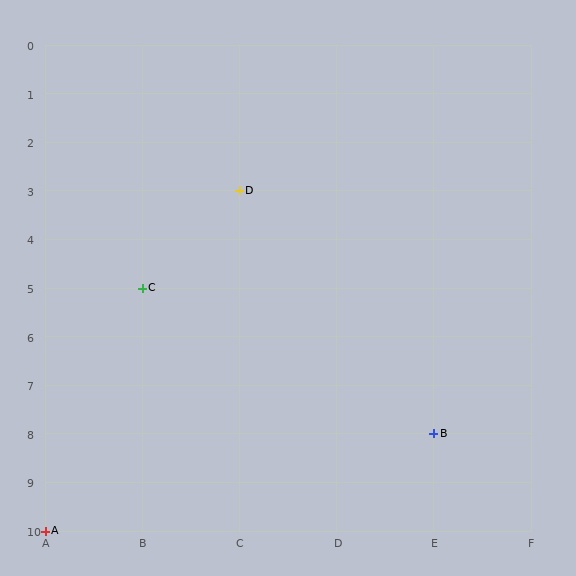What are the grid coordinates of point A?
Point A is at grid coordinates (A, 10).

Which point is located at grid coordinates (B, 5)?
Point C is at (B, 5).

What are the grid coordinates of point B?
Point B is at grid coordinates (E, 8).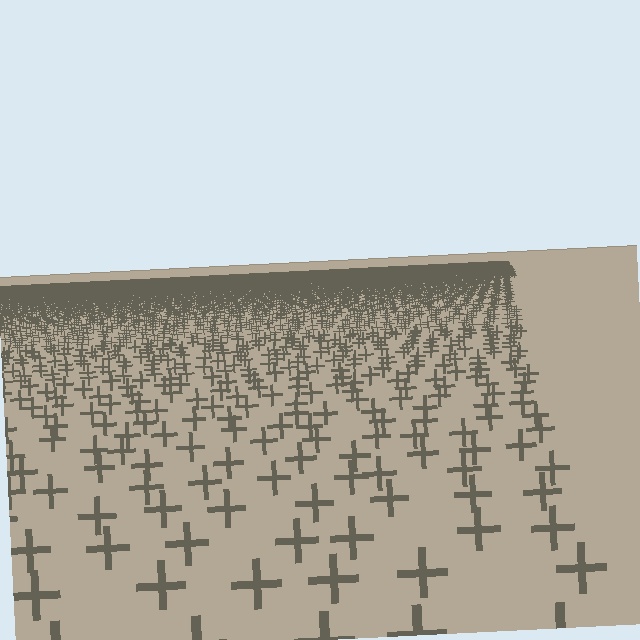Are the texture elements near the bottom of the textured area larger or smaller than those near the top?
Larger. Near the bottom, elements are closer to the viewer and appear at a bigger on-screen size.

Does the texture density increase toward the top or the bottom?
Density increases toward the top.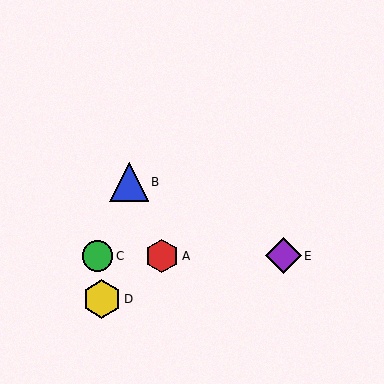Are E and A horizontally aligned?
Yes, both are at y≈256.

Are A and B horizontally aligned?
No, A is at y≈256 and B is at y≈182.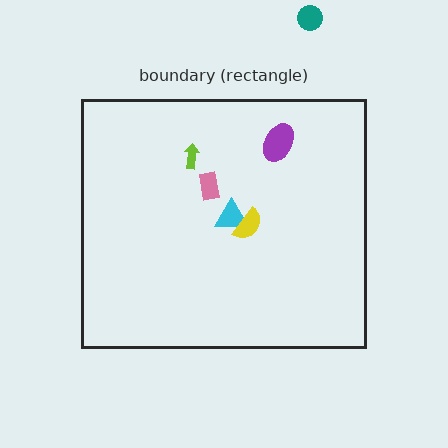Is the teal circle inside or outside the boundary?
Outside.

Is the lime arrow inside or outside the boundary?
Inside.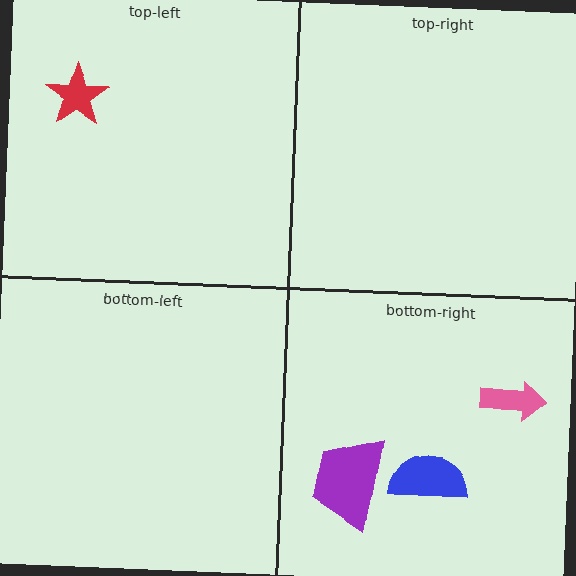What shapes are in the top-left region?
The red star.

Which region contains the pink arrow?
The bottom-right region.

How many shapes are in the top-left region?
1.